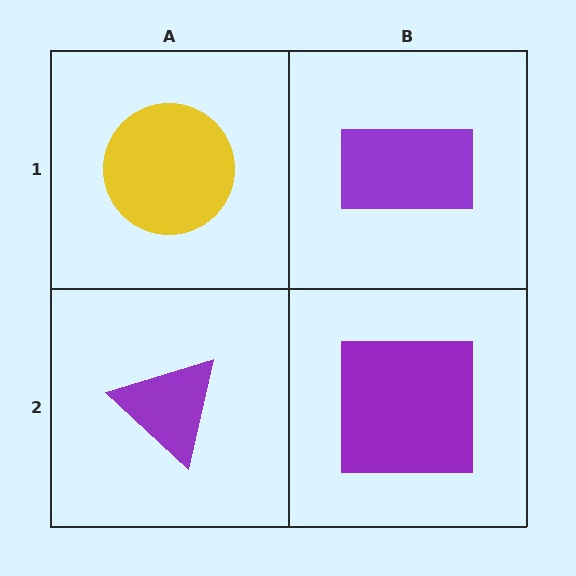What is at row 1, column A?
A yellow circle.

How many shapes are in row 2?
2 shapes.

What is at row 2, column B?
A purple square.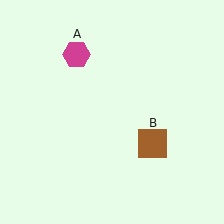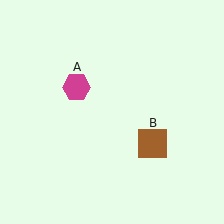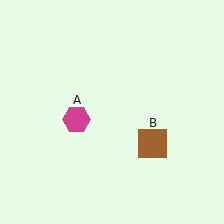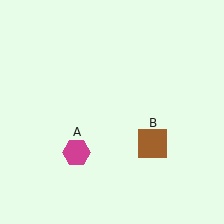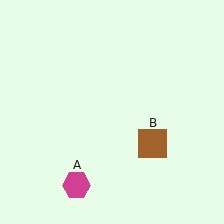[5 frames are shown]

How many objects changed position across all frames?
1 object changed position: magenta hexagon (object A).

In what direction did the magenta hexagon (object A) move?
The magenta hexagon (object A) moved down.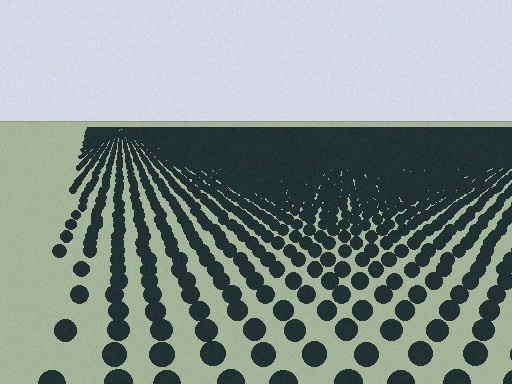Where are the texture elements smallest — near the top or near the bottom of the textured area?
Near the top.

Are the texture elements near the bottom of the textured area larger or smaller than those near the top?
Larger. Near the bottom, elements are closer to the viewer and appear at a bigger on-screen size.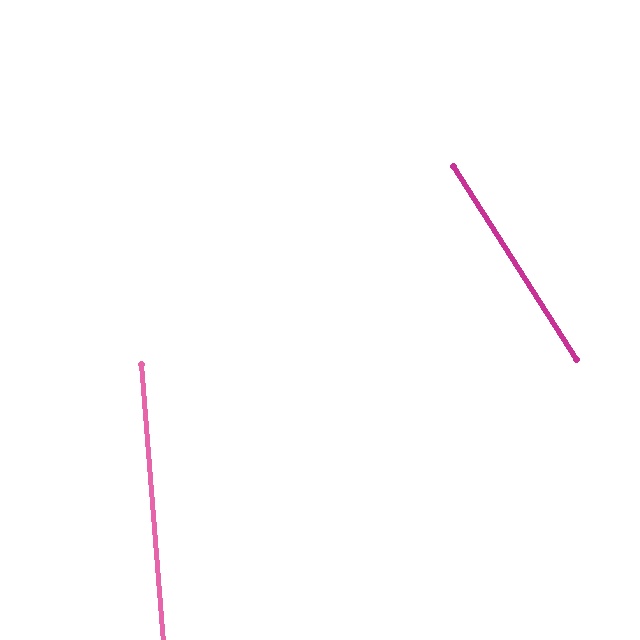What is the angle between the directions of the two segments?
Approximately 28 degrees.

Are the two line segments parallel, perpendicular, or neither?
Neither parallel nor perpendicular — they differ by about 28°.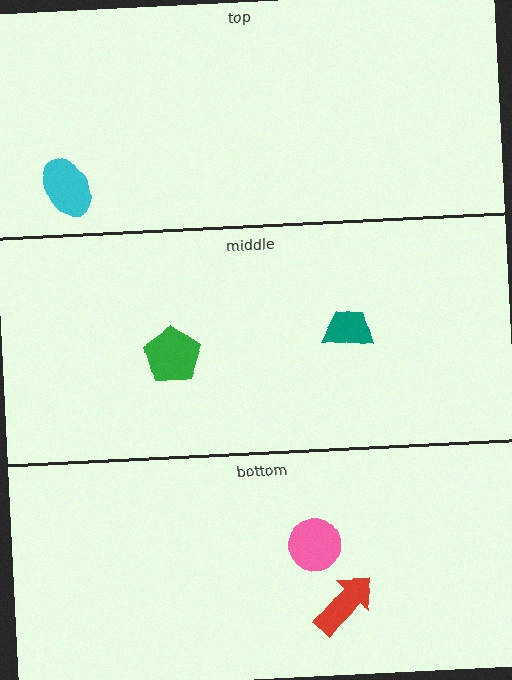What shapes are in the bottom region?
The red arrow, the pink circle.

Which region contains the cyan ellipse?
The top region.